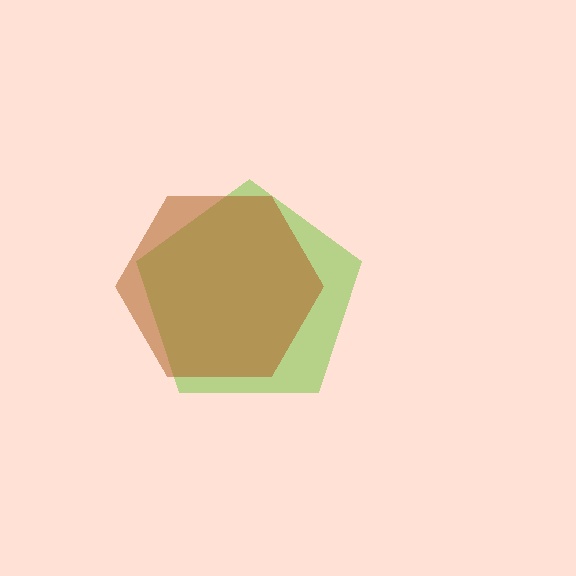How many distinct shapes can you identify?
There are 2 distinct shapes: a lime pentagon, a brown hexagon.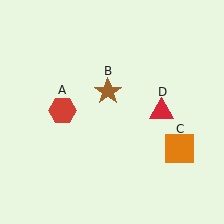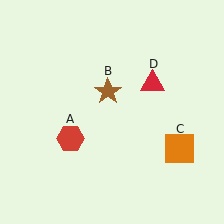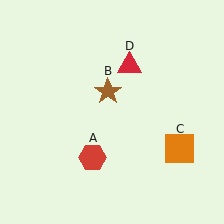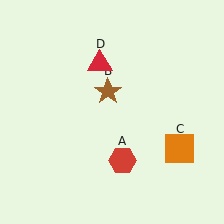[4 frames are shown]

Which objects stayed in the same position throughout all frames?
Brown star (object B) and orange square (object C) remained stationary.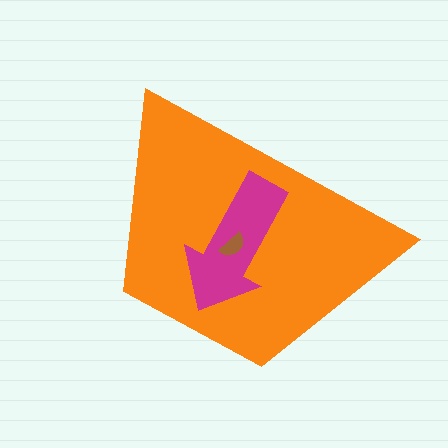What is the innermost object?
The brown semicircle.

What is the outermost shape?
The orange trapezoid.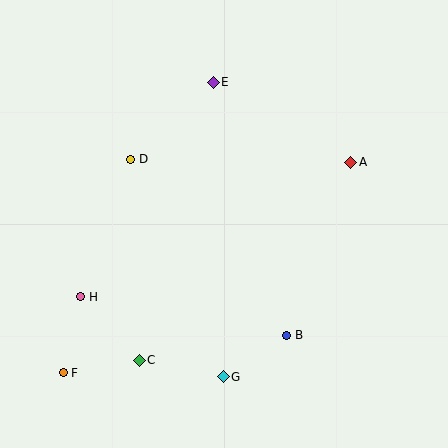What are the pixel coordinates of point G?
Point G is at (223, 377).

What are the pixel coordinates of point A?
Point A is at (351, 162).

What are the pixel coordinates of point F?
Point F is at (63, 373).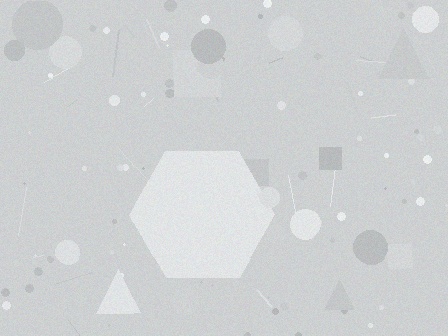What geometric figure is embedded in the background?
A hexagon is embedded in the background.